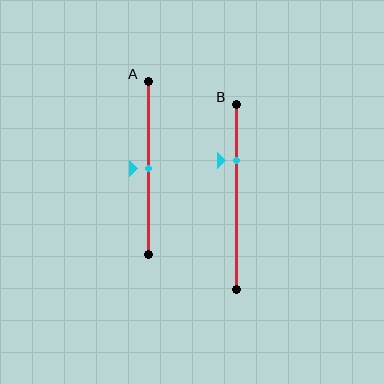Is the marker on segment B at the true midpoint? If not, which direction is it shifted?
No, the marker on segment B is shifted upward by about 20% of the segment length.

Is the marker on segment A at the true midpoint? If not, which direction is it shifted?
Yes, the marker on segment A is at the true midpoint.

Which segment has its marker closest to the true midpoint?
Segment A has its marker closest to the true midpoint.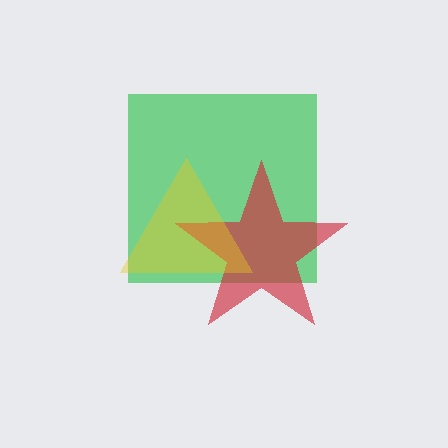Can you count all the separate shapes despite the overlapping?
Yes, there are 3 separate shapes.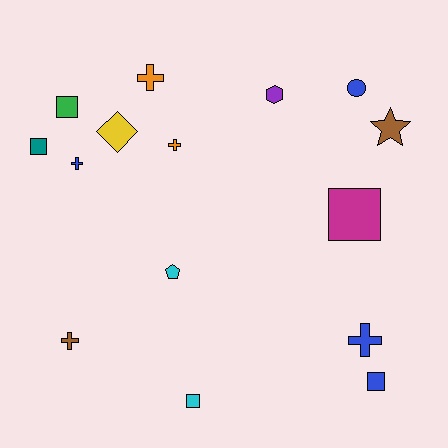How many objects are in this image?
There are 15 objects.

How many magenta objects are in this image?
There is 1 magenta object.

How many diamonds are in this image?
There is 1 diamond.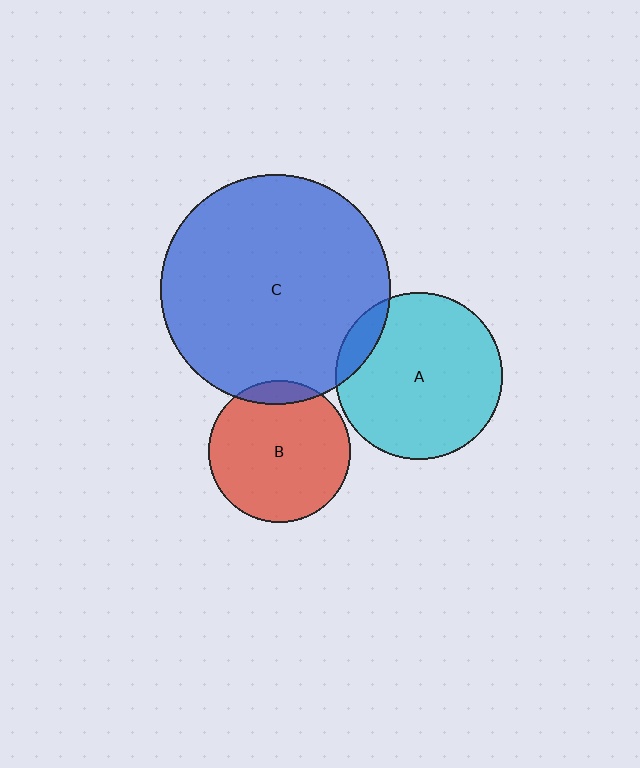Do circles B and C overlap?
Yes.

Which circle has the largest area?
Circle C (blue).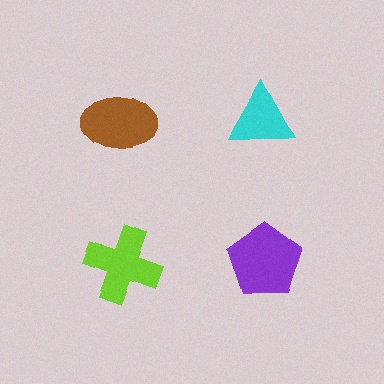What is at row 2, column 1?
A lime cross.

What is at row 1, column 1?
A brown ellipse.